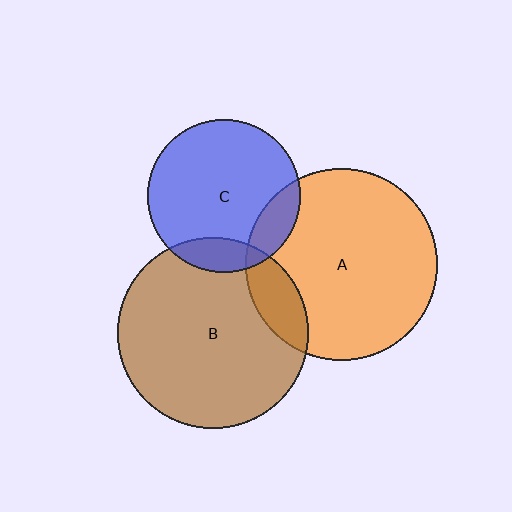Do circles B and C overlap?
Yes.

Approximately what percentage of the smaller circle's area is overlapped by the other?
Approximately 15%.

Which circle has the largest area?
Circle A (orange).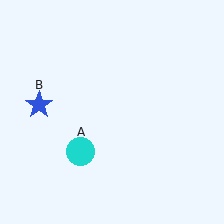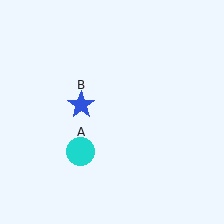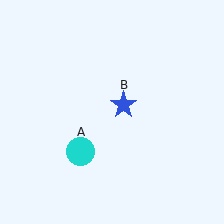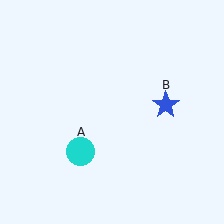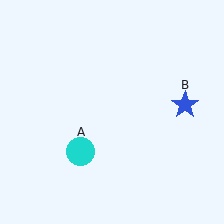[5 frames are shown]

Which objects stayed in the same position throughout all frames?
Cyan circle (object A) remained stationary.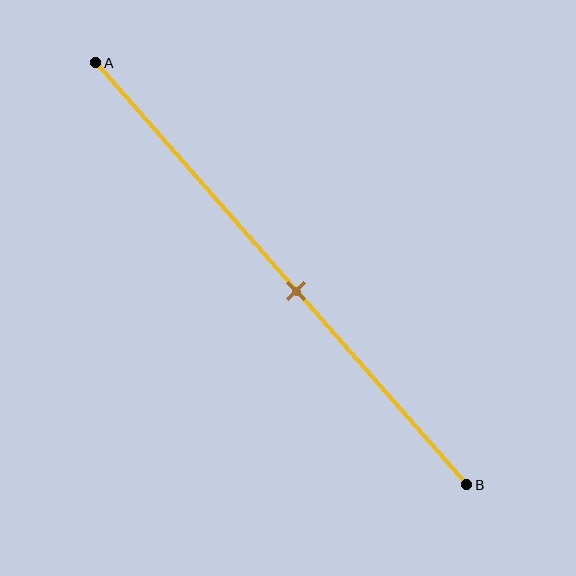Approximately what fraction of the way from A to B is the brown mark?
The brown mark is approximately 55% of the way from A to B.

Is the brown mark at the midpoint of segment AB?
No, the mark is at about 55% from A, not at the 50% midpoint.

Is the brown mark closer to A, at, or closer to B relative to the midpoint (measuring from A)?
The brown mark is closer to point B than the midpoint of segment AB.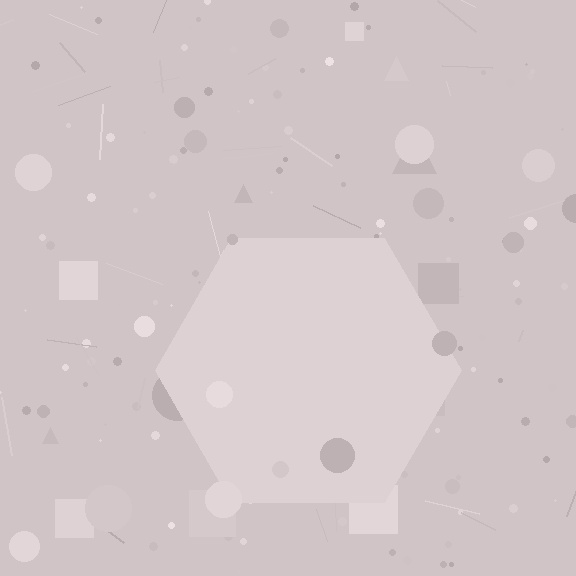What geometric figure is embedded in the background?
A hexagon is embedded in the background.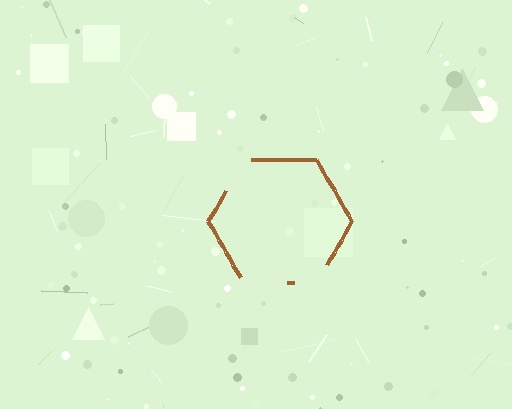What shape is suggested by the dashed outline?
The dashed outline suggests a hexagon.